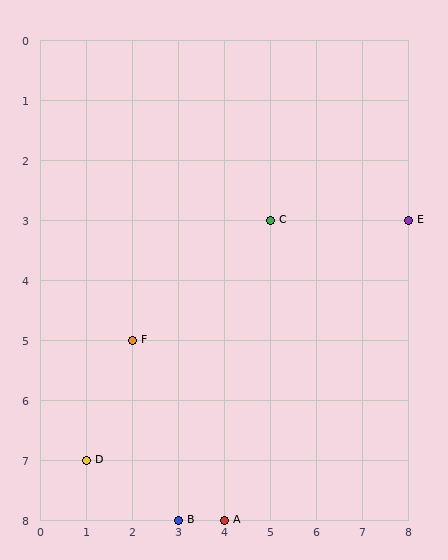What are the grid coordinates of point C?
Point C is at grid coordinates (5, 3).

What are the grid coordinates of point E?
Point E is at grid coordinates (8, 3).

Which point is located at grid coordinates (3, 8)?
Point B is at (3, 8).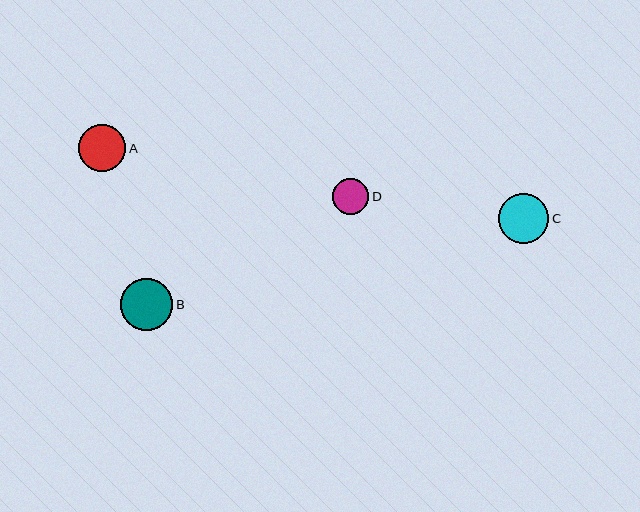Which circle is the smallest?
Circle D is the smallest with a size of approximately 36 pixels.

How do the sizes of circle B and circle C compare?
Circle B and circle C are approximately the same size.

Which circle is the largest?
Circle B is the largest with a size of approximately 52 pixels.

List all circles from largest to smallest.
From largest to smallest: B, C, A, D.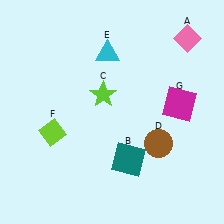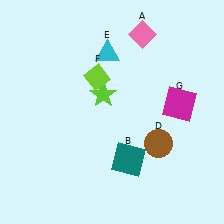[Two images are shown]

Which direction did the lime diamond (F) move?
The lime diamond (F) moved up.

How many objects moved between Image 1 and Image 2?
2 objects moved between the two images.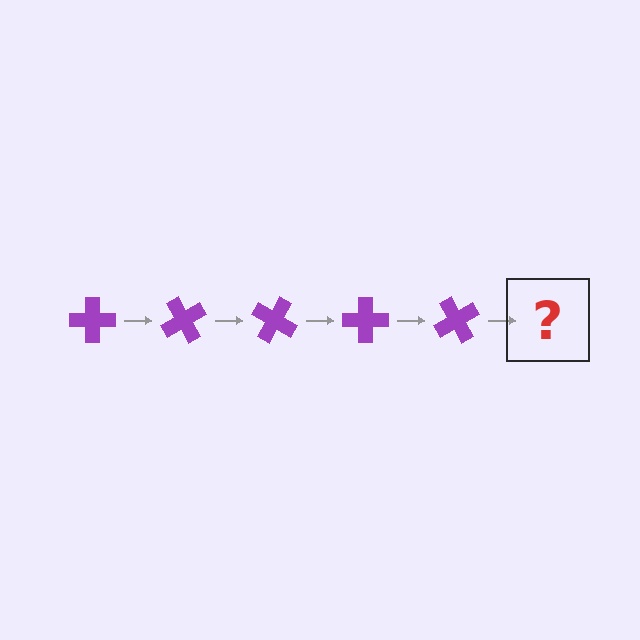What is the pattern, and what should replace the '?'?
The pattern is that the cross rotates 60 degrees each step. The '?' should be a purple cross rotated 300 degrees.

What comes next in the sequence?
The next element should be a purple cross rotated 300 degrees.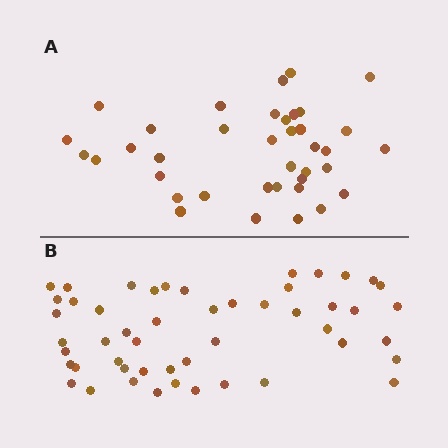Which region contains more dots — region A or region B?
Region B (the bottom region) has more dots.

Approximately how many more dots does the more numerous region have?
Region B has roughly 12 or so more dots than region A.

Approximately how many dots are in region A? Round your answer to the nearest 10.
About 40 dots. (The exact count is 38, which rounds to 40.)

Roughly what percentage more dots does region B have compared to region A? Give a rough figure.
About 30% more.